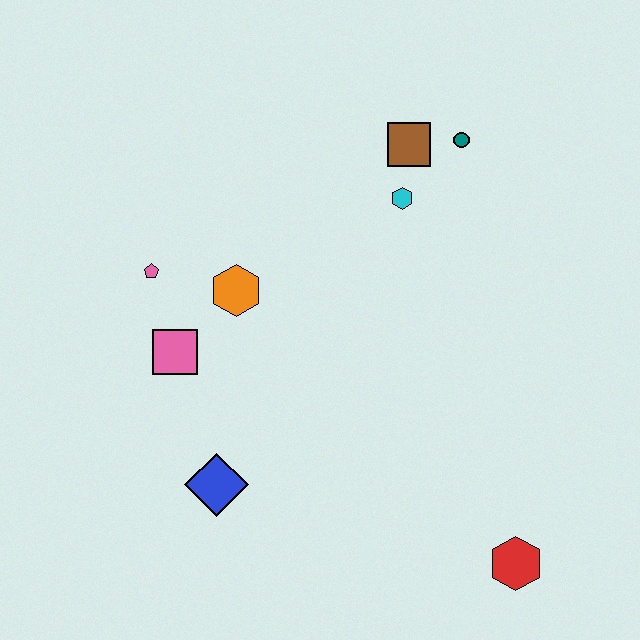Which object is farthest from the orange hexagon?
The red hexagon is farthest from the orange hexagon.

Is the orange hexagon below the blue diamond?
No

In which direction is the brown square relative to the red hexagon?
The brown square is above the red hexagon.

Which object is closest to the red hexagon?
The blue diamond is closest to the red hexagon.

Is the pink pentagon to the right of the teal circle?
No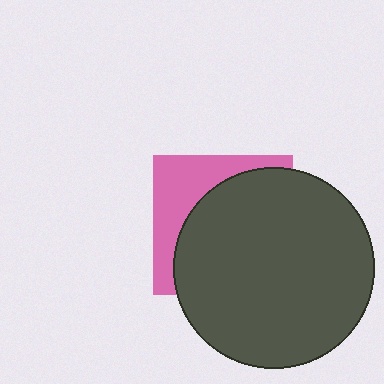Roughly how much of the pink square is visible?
A small part of it is visible (roughly 33%).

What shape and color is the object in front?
The object in front is a dark gray circle.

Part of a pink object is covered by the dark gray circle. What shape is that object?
It is a square.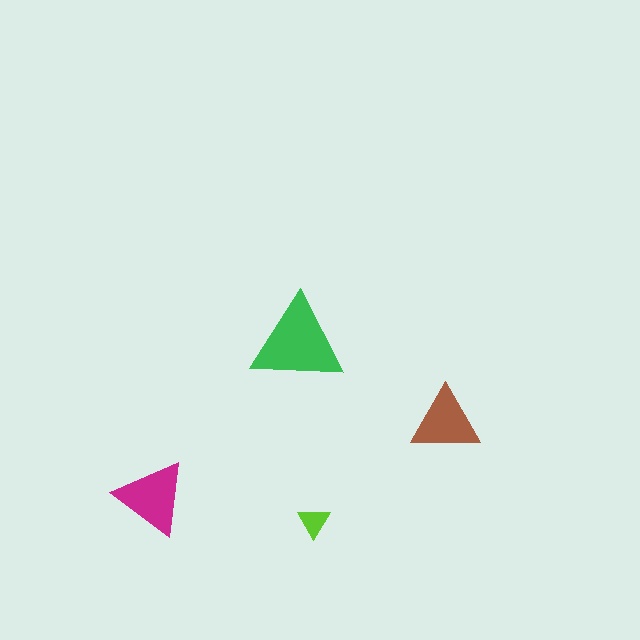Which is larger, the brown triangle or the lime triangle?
The brown one.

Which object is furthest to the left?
The magenta triangle is leftmost.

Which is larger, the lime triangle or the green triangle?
The green one.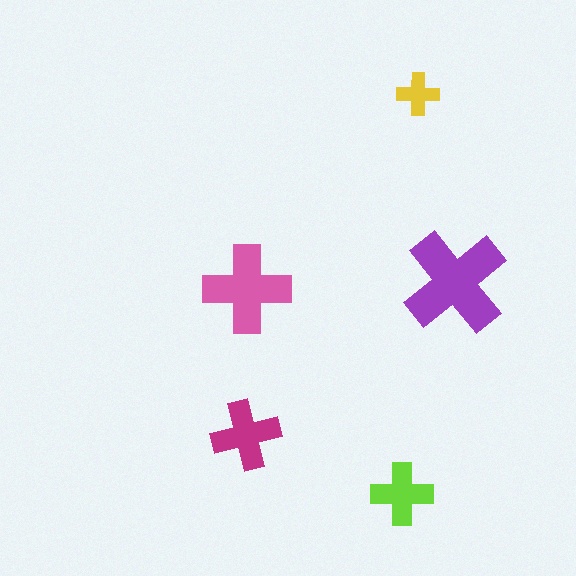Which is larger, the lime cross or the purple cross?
The purple one.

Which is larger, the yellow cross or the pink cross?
The pink one.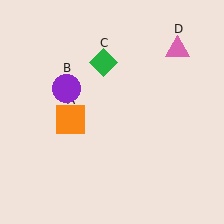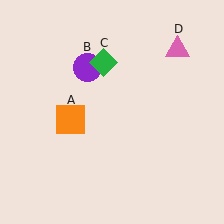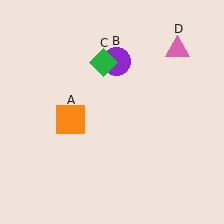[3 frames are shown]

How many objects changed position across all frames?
1 object changed position: purple circle (object B).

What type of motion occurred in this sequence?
The purple circle (object B) rotated clockwise around the center of the scene.